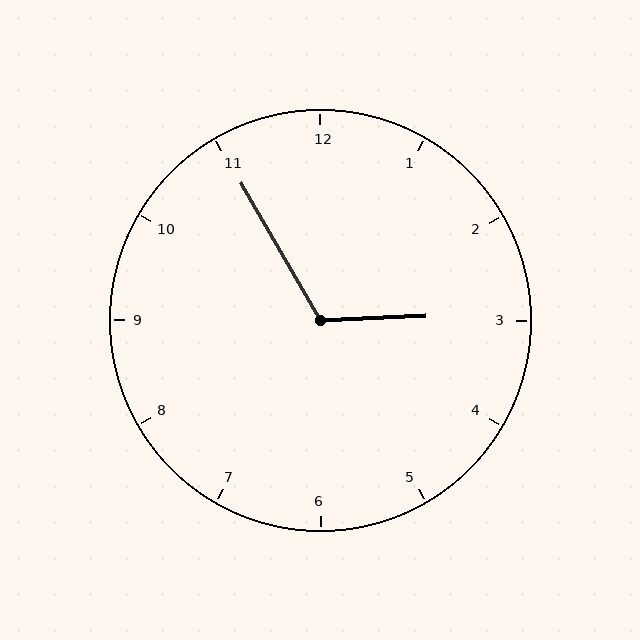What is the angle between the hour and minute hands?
Approximately 118 degrees.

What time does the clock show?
2:55.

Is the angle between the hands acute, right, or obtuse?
It is obtuse.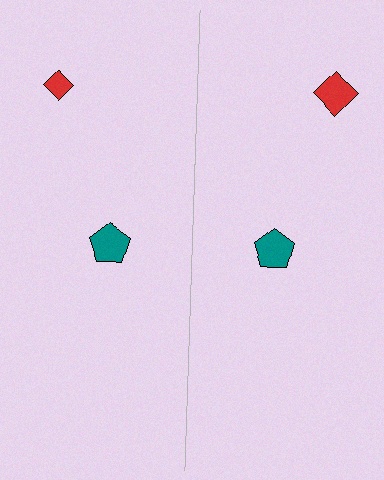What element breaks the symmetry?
The red diamond on the right side has a different size than its mirror counterpart.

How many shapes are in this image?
There are 4 shapes in this image.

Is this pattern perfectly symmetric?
No, the pattern is not perfectly symmetric. The red diamond on the right side has a different size than its mirror counterpart.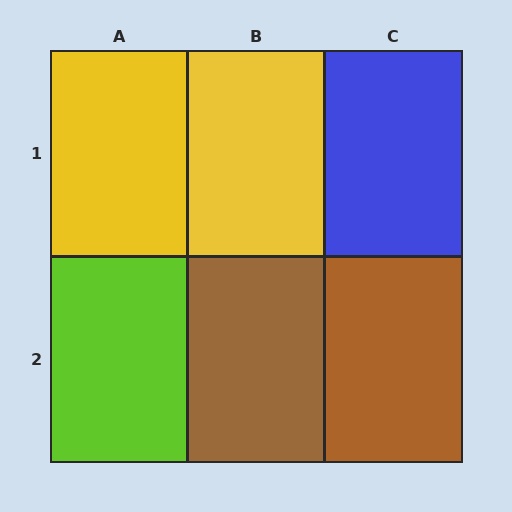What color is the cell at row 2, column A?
Lime.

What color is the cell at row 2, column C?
Brown.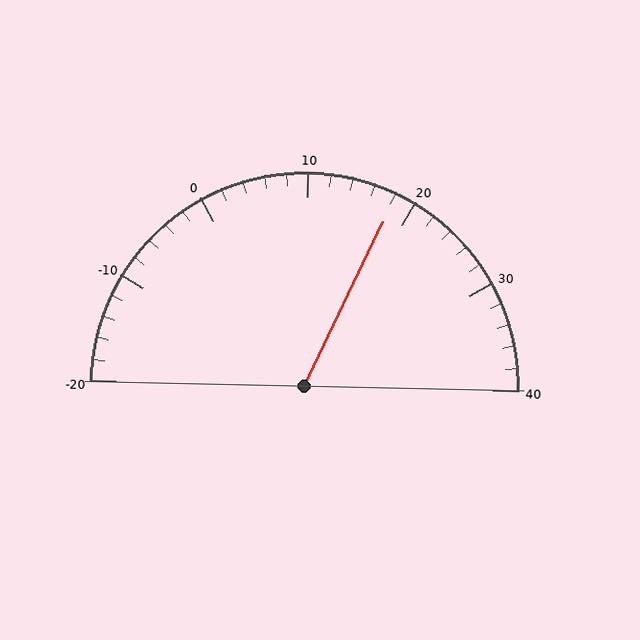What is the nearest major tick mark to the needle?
The nearest major tick mark is 20.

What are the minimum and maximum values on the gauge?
The gauge ranges from -20 to 40.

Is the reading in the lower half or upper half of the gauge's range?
The reading is in the upper half of the range (-20 to 40).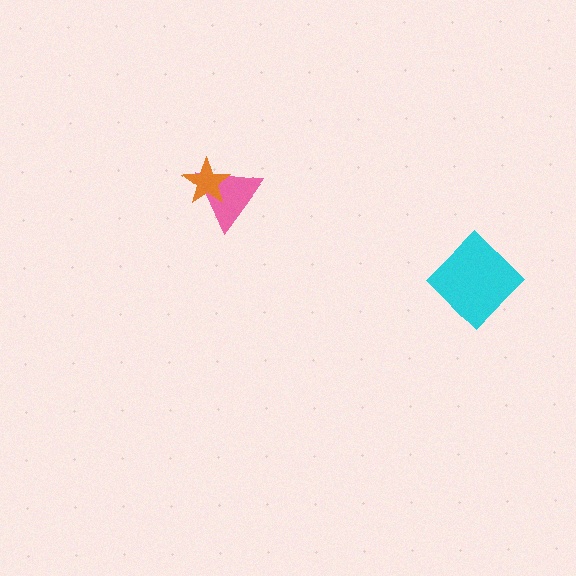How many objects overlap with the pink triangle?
1 object overlaps with the pink triangle.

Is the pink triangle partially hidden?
Yes, it is partially covered by another shape.